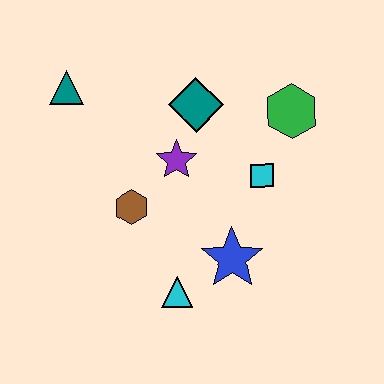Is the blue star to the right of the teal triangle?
Yes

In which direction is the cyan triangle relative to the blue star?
The cyan triangle is to the left of the blue star.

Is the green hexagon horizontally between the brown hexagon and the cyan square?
No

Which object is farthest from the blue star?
The teal triangle is farthest from the blue star.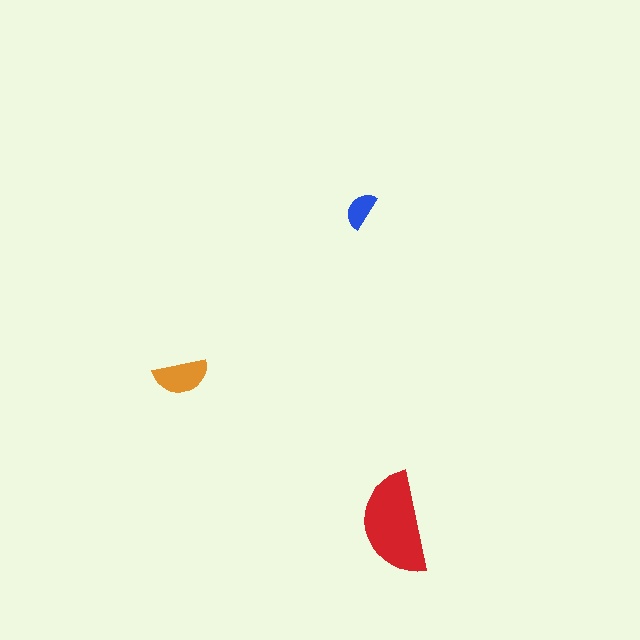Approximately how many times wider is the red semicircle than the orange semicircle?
About 2 times wider.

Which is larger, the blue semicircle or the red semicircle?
The red one.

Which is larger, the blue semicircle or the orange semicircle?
The orange one.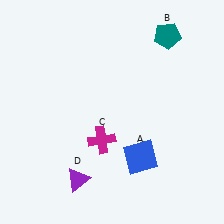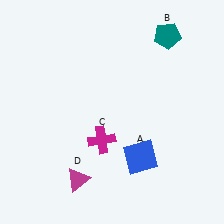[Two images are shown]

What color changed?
The triangle (D) changed from purple in Image 1 to magenta in Image 2.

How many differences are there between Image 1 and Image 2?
There is 1 difference between the two images.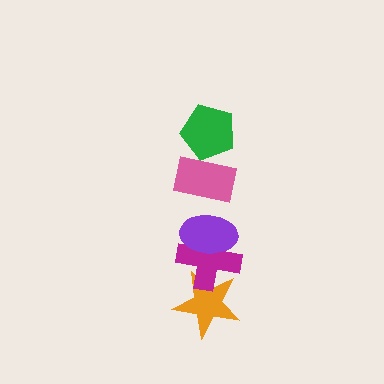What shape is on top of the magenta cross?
The purple ellipse is on top of the magenta cross.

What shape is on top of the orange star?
The magenta cross is on top of the orange star.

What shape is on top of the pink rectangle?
The green pentagon is on top of the pink rectangle.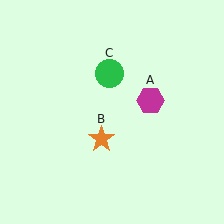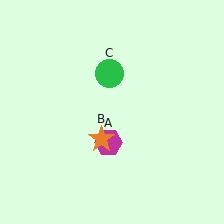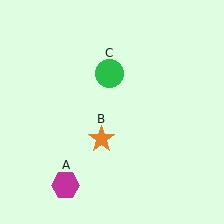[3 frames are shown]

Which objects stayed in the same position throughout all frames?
Orange star (object B) and green circle (object C) remained stationary.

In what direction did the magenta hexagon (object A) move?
The magenta hexagon (object A) moved down and to the left.